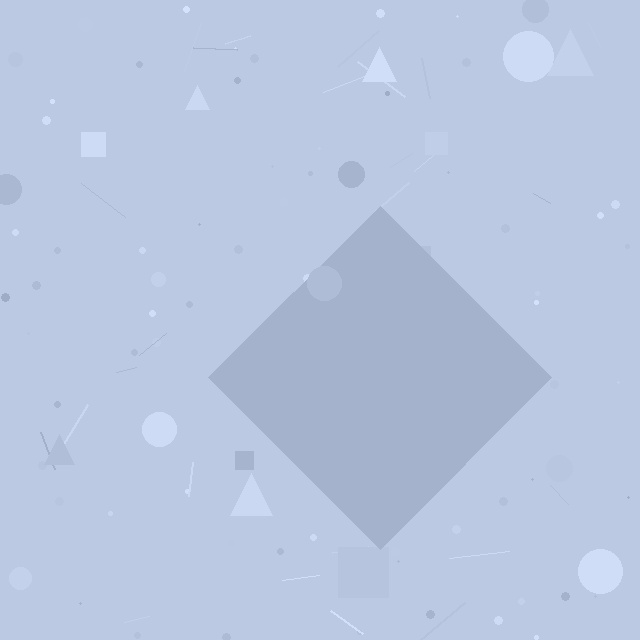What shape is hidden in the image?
A diamond is hidden in the image.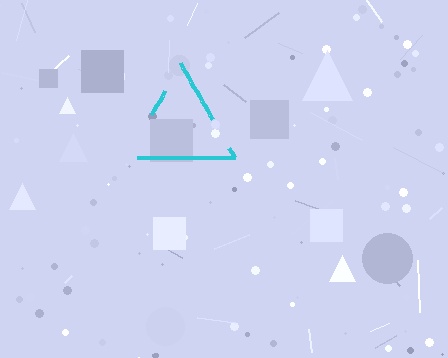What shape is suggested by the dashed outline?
The dashed outline suggests a triangle.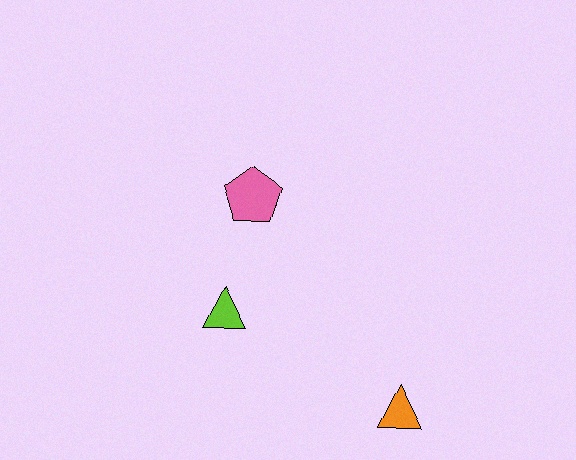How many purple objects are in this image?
There are no purple objects.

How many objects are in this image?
There are 3 objects.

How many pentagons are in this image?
There is 1 pentagon.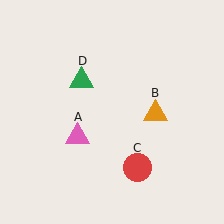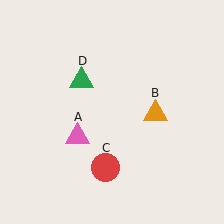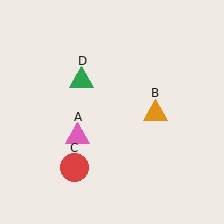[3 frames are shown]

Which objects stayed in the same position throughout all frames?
Pink triangle (object A) and orange triangle (object B) and green triangle (object D) remained stationary.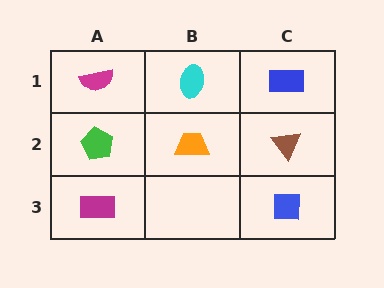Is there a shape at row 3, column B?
No, that cell is empty.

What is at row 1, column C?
A blue rectangle.